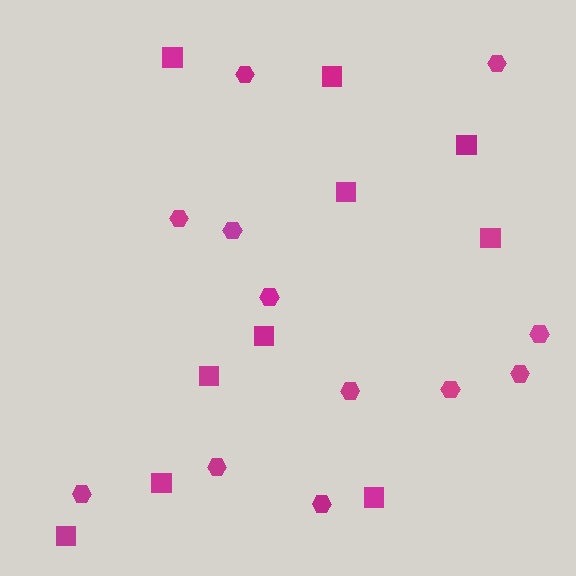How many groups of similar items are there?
There are 2 groups: one group of squares (10) and one group of hexagons (12).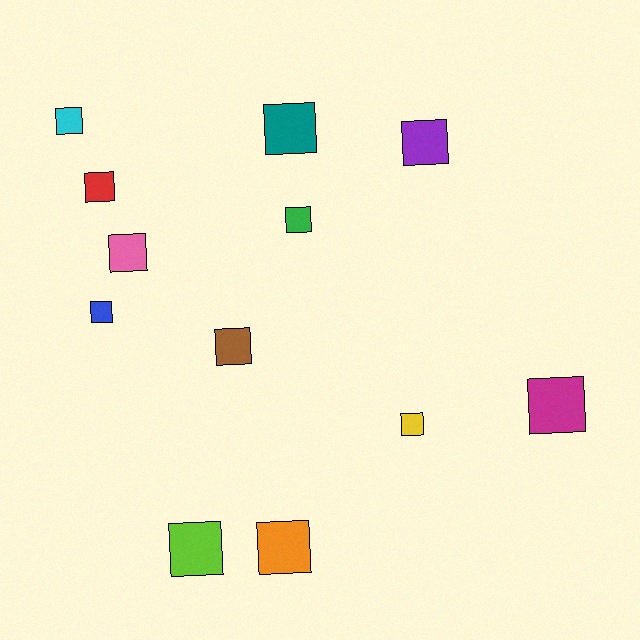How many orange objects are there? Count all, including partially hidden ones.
There is 1 orange object.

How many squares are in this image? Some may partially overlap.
There are 12 squares.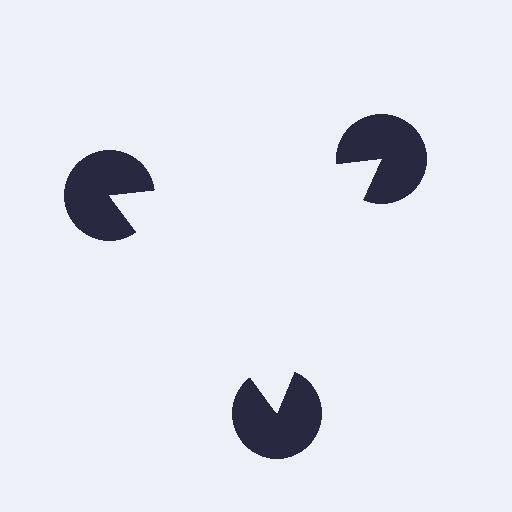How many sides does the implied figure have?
3 sides.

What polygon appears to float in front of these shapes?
An illusory triangle — its edges are inferred from the aligned wedge cuts in the pac-man discs, not physically drawn.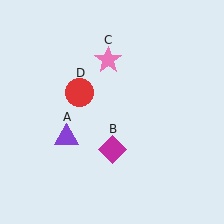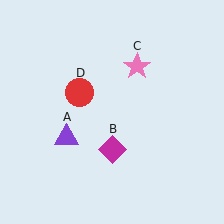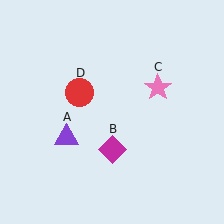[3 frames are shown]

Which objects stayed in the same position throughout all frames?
Purple triangle (object A) and magenta diamond (object B) and red circle (object D) remained stationary.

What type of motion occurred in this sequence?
The pink star (object C) rotated clockwise around the center of the scene.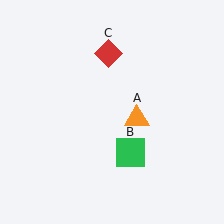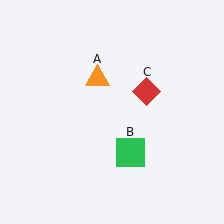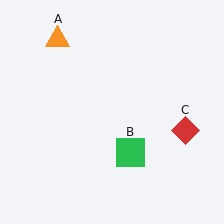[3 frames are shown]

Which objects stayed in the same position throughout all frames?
Green square (object B) remained stationary.